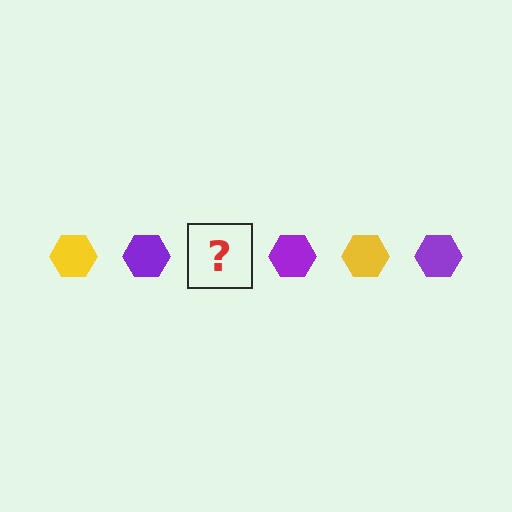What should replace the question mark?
The question mark should be replaced with a yellow hexagon.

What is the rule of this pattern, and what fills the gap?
The rule is that the pattern cycles through yellow, purple hexagons. The gap should be filled with a yellow hexagon.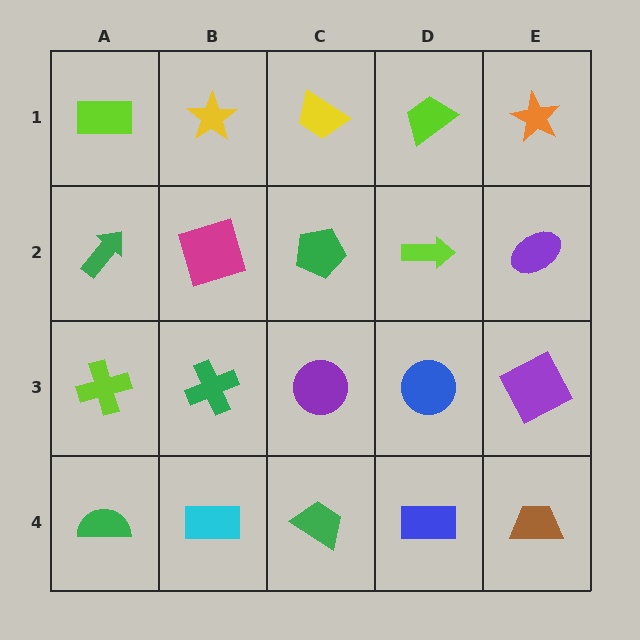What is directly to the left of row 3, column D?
A purple circle.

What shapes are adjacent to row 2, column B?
A yellow star (row 1, column B), a green cross (row 3, column B), a green arrow (row 2, column A), a green pentagon (row 2, column C).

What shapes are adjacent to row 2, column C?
A yellow trapezoid (row 1, column C), a purple circle (row 3, column C), a magenta square (row 2, column B), a lime arrow (row 2, column D).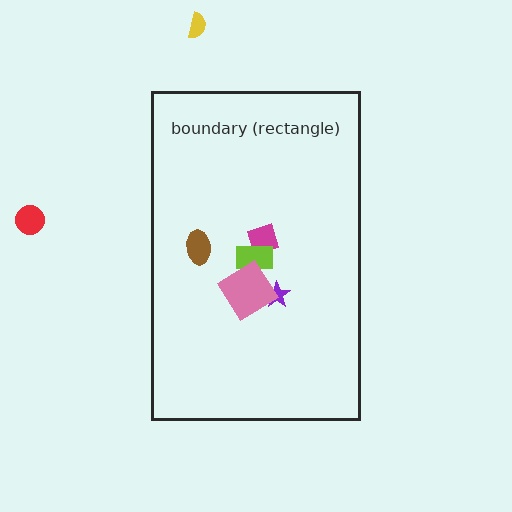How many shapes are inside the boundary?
5 inside, 2 outside.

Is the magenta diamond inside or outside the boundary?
Inside.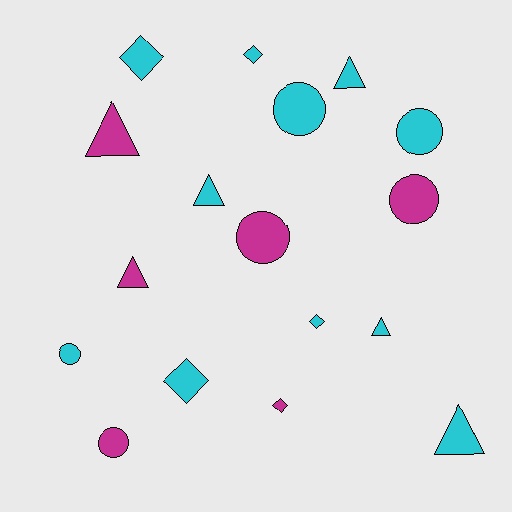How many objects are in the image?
There are 17 objects.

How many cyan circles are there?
There are 3 cyan circles.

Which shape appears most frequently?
Triangle, with 6 objects.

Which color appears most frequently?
Cyan, with 11 objects.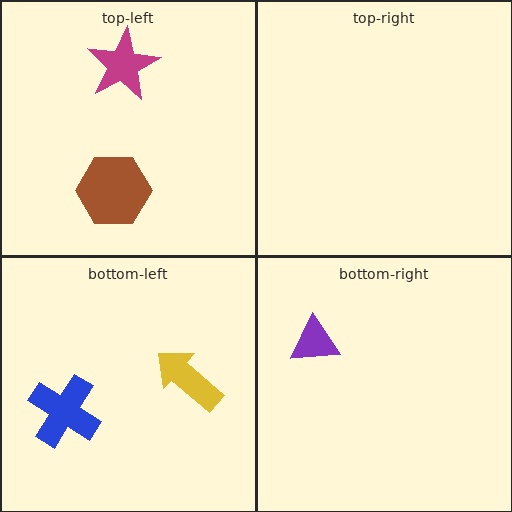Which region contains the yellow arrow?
The bottom-left region.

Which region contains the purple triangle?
The bottom-right region.